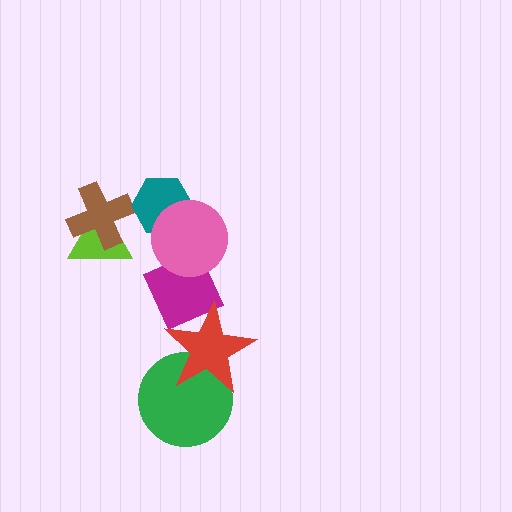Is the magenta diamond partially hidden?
Yes, it is partially covered by another shape.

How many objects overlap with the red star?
2 objects overlap with the red star.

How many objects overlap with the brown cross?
1 object overlaps with the brown cross.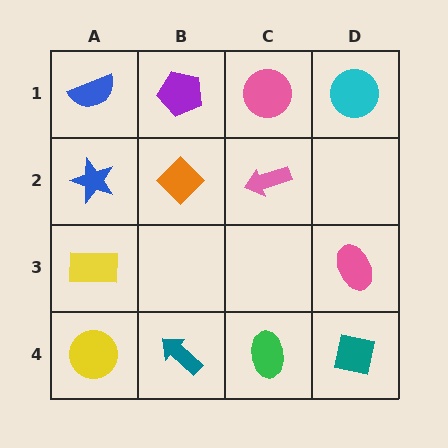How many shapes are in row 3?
2 shapes.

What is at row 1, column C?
A pink circle.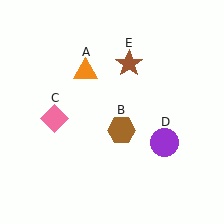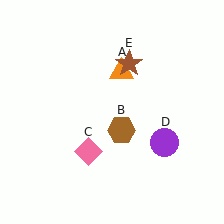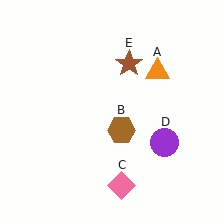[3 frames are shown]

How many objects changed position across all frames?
2 objects changed position: orange triangle (object A), pink diamond (object C).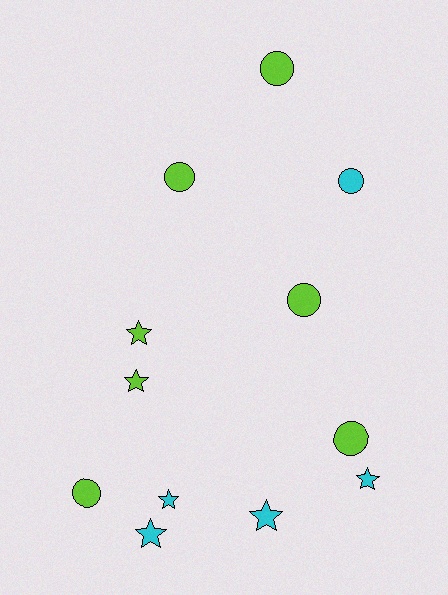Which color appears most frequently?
Lime, with 7 objects.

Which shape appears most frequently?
Star, with 6 objects.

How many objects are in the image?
There are 12 objects.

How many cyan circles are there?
There is 1 cyan circle.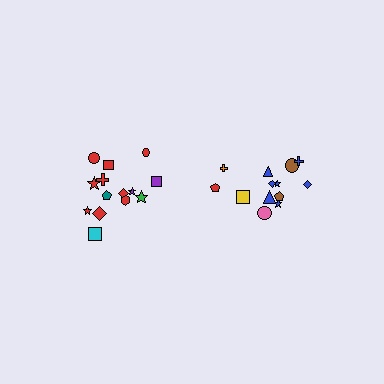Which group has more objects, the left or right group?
The left group.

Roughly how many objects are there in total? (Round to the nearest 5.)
Roughly 25 objects in total.